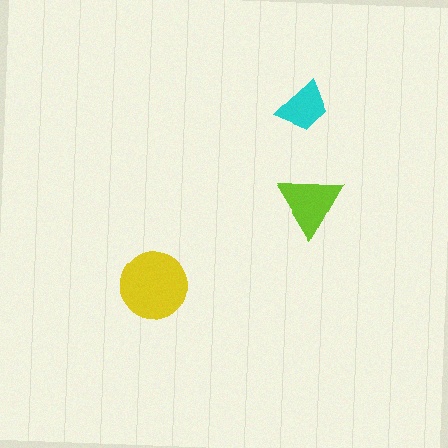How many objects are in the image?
There are 3 objects in the image.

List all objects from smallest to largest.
The cyan trapezoid, the lime triangle, the yellow circle.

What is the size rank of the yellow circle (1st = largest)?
1st.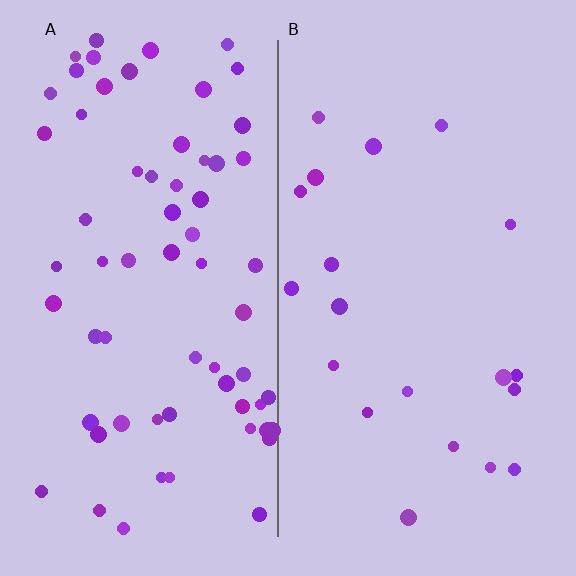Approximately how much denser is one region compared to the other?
Approximately 3.3× — region A over region B.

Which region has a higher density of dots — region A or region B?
A (the left).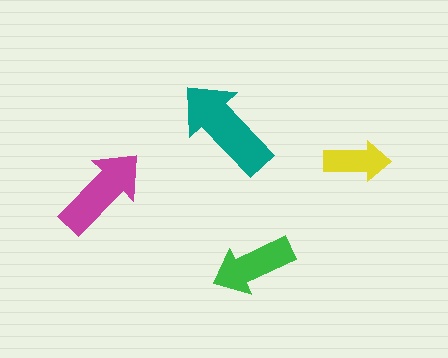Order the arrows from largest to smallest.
the teal one, the magenta one, the green one, the yellow one.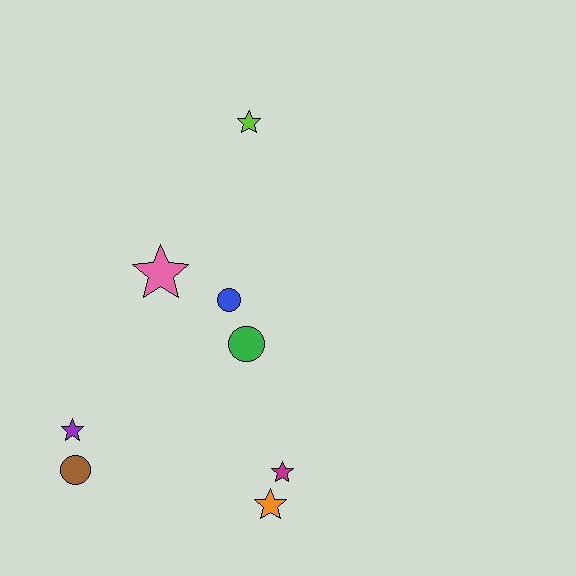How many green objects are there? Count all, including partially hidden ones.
There is 1 green object.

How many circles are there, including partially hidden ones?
There are 3 circles.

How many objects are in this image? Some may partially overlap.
There are 8 objects.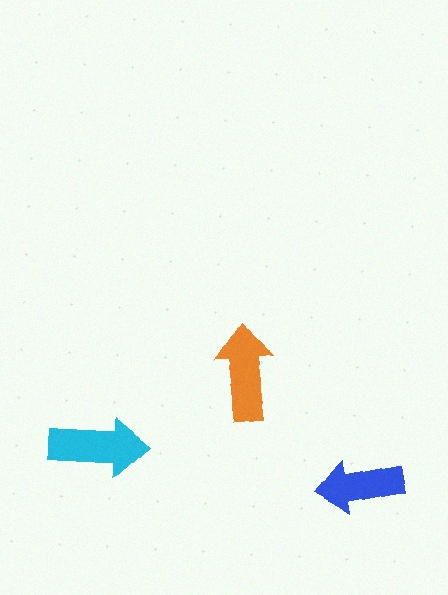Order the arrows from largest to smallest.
the cyan one, the orange one, the blue one.